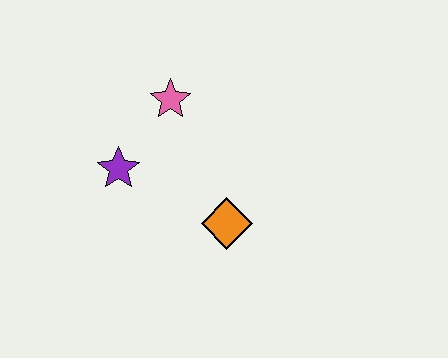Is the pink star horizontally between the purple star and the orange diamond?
Yes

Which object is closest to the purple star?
The pink star is closest to the purple star.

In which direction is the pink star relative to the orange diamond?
The pink star is above the orange diamond.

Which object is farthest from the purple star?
The orange diamond is farthest from the purple star.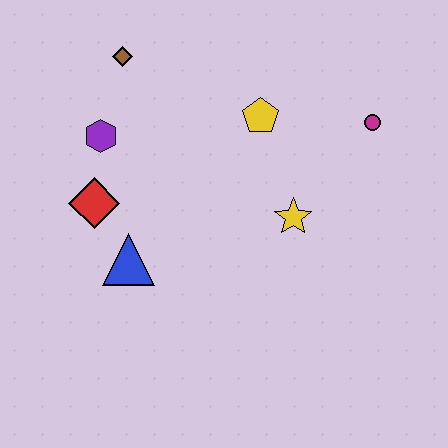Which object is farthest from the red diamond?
The magenta circle is farthest from the red diamond.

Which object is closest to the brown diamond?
The purple hexagon is closest to the brown diamond.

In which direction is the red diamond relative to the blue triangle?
The red diamond is above the blue triangle.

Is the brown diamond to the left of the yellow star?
Yes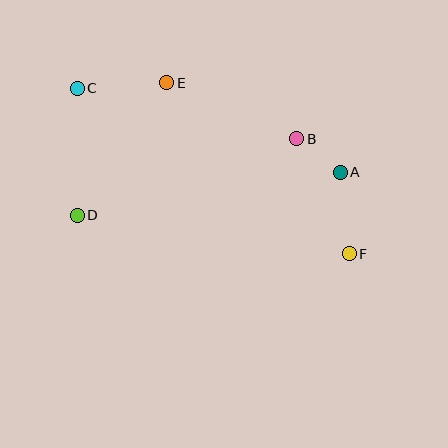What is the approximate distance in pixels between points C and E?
The distance between C and E is approximately 90 pixels.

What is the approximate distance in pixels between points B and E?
The distance between B and E is approximately 142 pixels.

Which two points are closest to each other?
Points A and B are closest to each other.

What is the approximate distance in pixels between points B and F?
The distance between B and F is approximately 126 pixels.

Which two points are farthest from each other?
Points C and F are farthest from each other.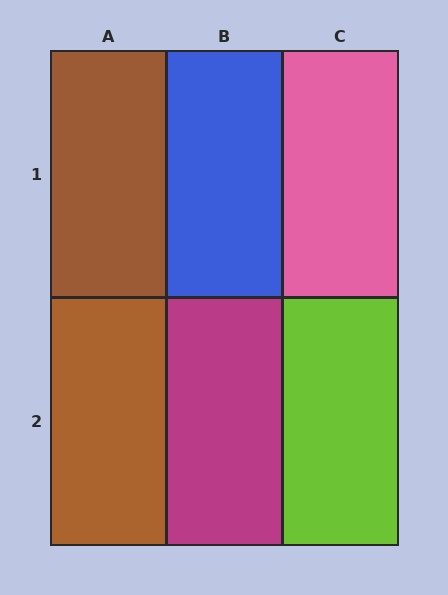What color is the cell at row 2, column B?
Magenta.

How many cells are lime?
1 cell is lime.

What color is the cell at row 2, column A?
Brown.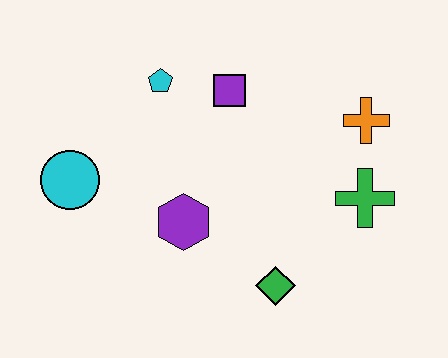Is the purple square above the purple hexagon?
Yes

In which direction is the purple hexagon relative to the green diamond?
The purple hexagon is to the left of the green diamond.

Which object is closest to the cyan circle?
The purple hexagon is closest to the cyan circle.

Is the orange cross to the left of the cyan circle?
No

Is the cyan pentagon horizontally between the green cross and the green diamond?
No